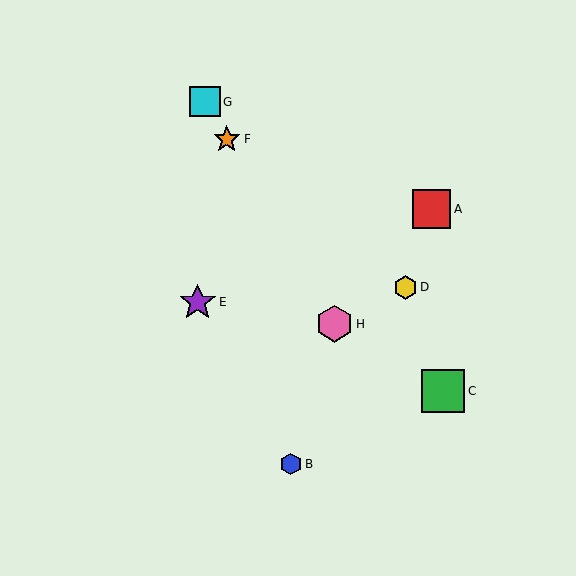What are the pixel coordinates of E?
Object E is at (198, 302).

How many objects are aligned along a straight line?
3 objects (F, G, H) are aligned along a straight line.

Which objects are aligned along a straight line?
Objects F, G, H are aligned along a straight line.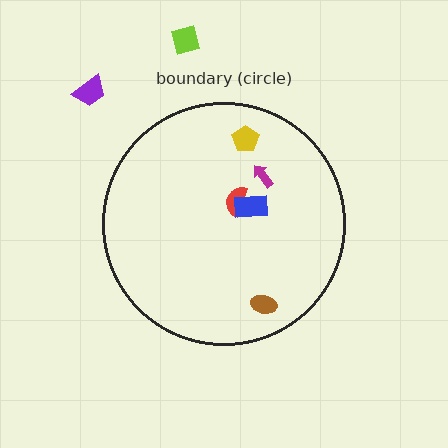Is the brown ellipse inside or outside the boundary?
Inside.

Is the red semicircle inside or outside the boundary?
Inside.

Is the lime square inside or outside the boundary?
Outside.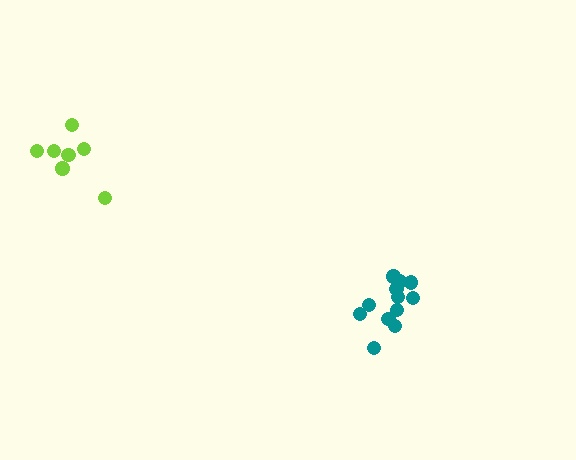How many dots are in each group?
Group 1: 7 dots, Group 2: 12 dots (19 total).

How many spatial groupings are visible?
There are 2 spatial groupings.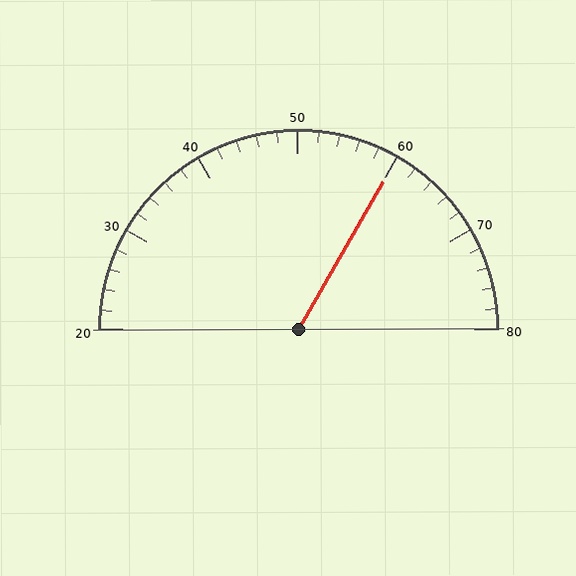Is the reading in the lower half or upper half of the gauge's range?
The reading is in the upper half of the range (20 to 80).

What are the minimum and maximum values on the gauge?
The gauge ranges from 20 to 80.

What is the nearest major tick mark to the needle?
The nearest major tick mark is 60.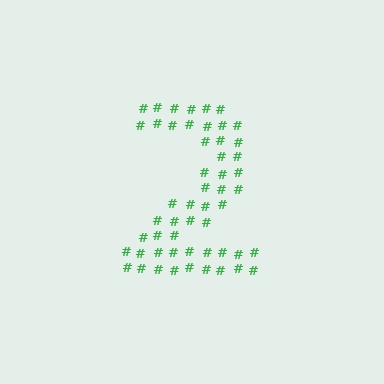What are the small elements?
The small elements are hash symbols.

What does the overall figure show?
The overall figure shows the digit 2.